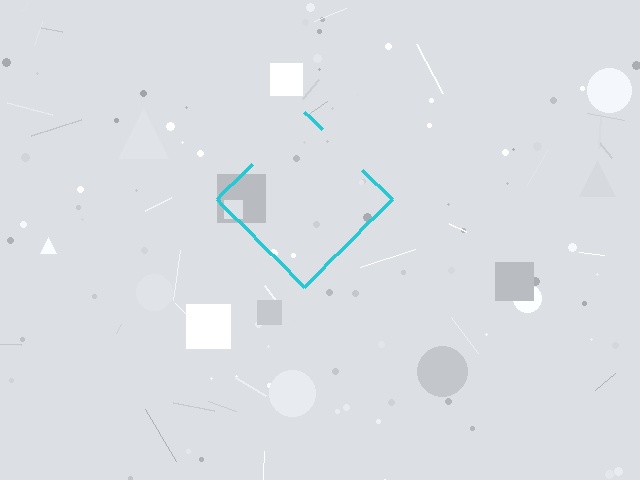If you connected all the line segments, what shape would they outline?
They would outline a diamond.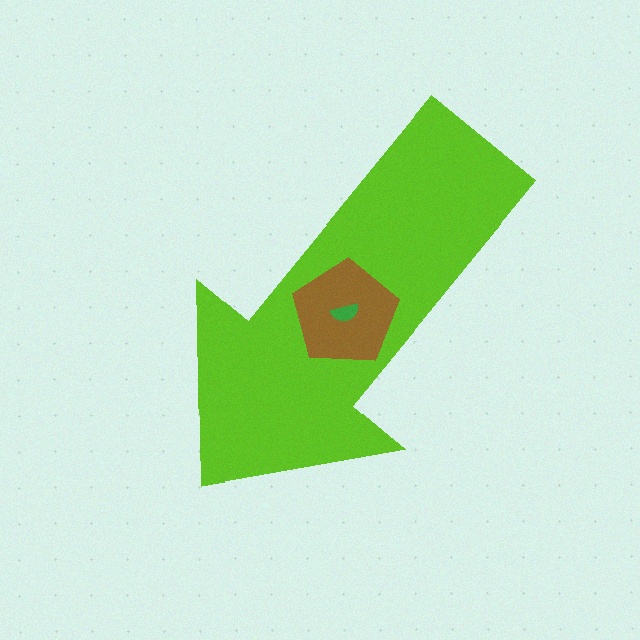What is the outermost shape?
The lime arrow.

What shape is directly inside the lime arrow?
The brown pentagon.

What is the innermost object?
The green semicircle.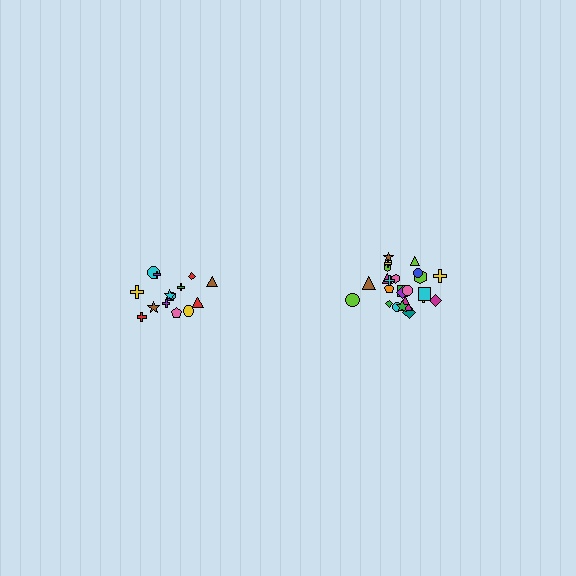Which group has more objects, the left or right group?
The right group.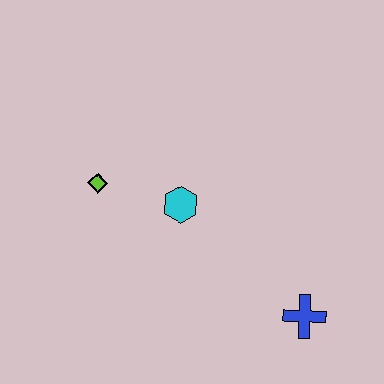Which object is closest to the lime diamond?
The cyan hexagon is closest to the lime diamond.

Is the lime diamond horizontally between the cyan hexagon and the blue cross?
No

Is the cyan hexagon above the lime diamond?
No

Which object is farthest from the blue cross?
The lime diamond is farthest from the blue cross.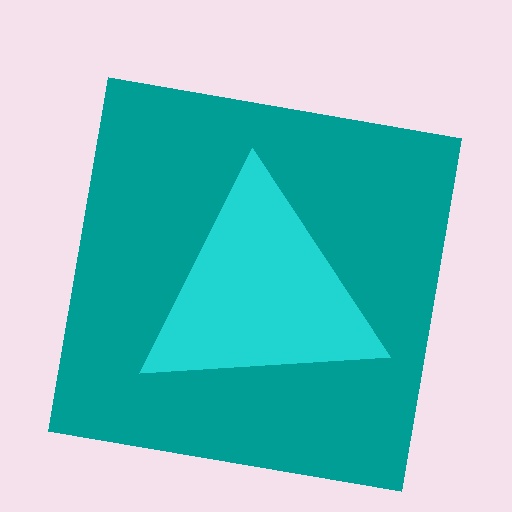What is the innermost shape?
The cyan triangle.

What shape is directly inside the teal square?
The cyan triangle.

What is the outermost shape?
The teal square.